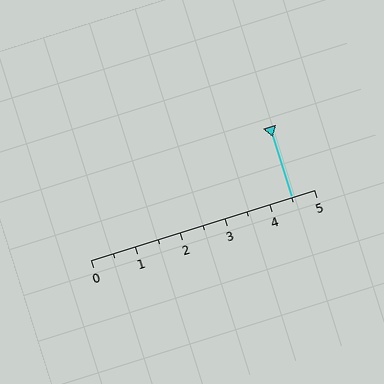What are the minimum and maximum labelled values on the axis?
The axis runs from 0 to 5.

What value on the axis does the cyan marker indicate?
The marker indicates approximately 4.5.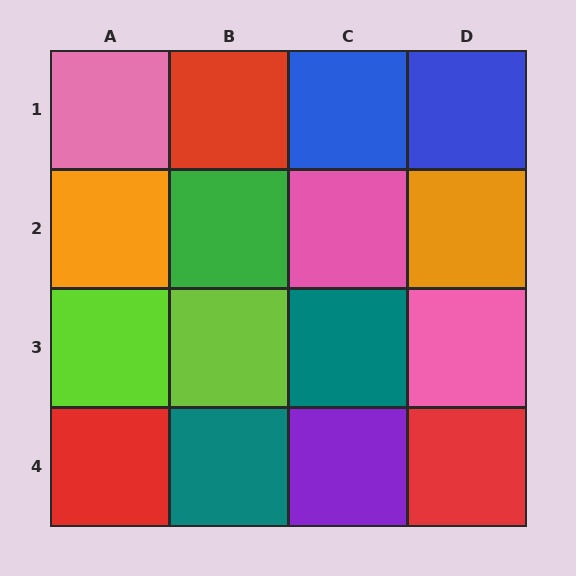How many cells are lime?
2 cells are lime.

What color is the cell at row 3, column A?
Lime.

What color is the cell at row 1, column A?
Pink.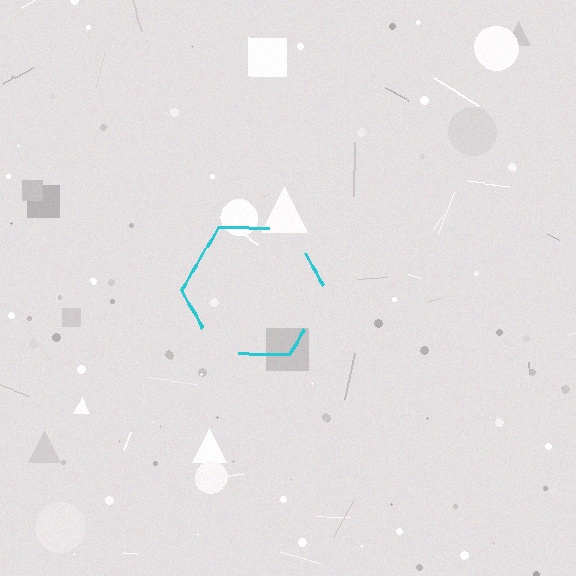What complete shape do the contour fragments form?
The contour fragments form a hexagon.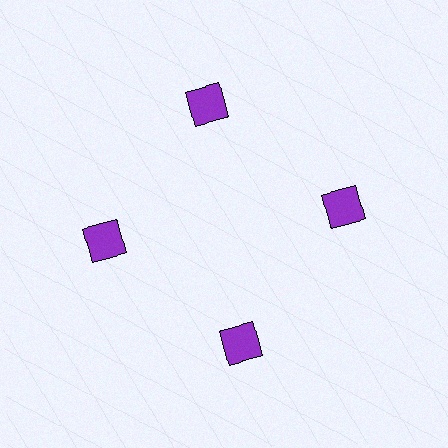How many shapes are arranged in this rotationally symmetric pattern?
There are 4 shapes, arranged in 4 groups of 1.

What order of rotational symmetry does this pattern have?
This pattern has 4-fold rotational symmetry.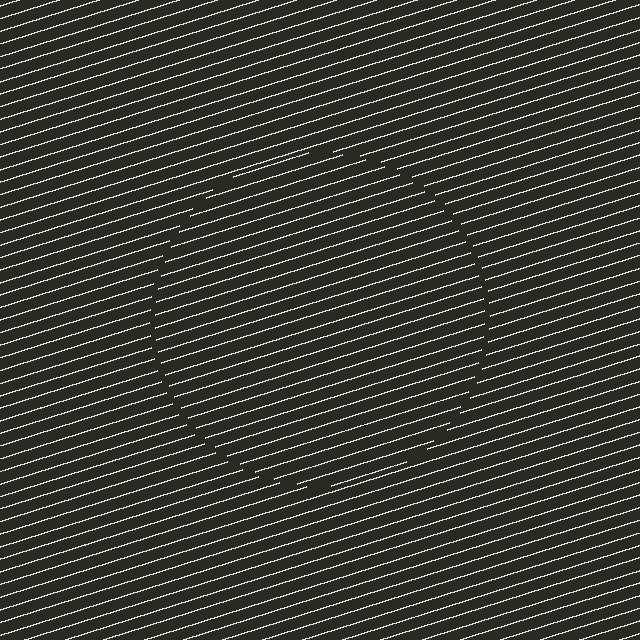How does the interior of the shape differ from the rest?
The interior of the shape contains the same grating, shifted by half a period — the contour is defined by the phase discontinuity where line-ends from the inner and outer gratings abut.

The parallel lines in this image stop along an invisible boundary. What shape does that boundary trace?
An illusory circle. The interior of the shape contains the same grating, shifted by half a period — the contour is defined by the phase discontinuity where line-ends from the inner and outer gratings abut.